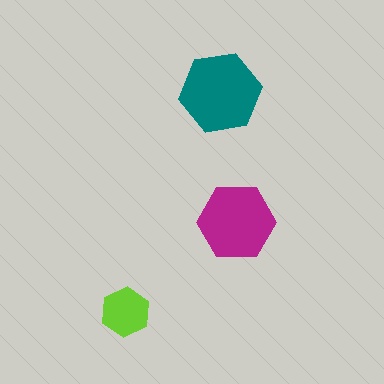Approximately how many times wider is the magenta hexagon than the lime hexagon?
About 1.5 times wider.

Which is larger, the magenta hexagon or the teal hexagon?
The teal one.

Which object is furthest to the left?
The lime hexagon is leftmost.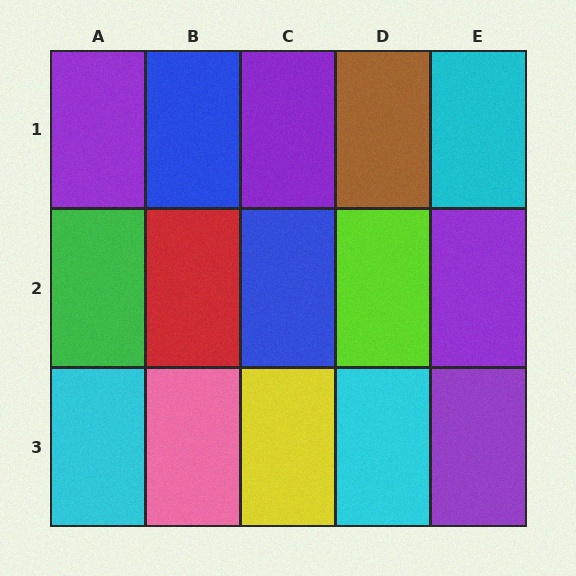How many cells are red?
1 cell is red.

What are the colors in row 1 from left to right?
Purple, blue, purple, brown, cyan.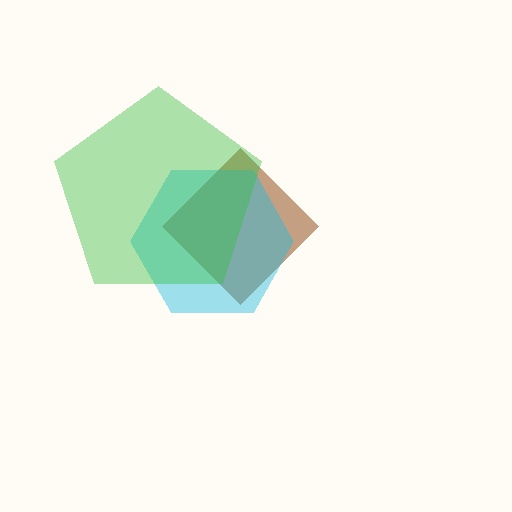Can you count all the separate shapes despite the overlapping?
Yes, there are 3 separate shapes.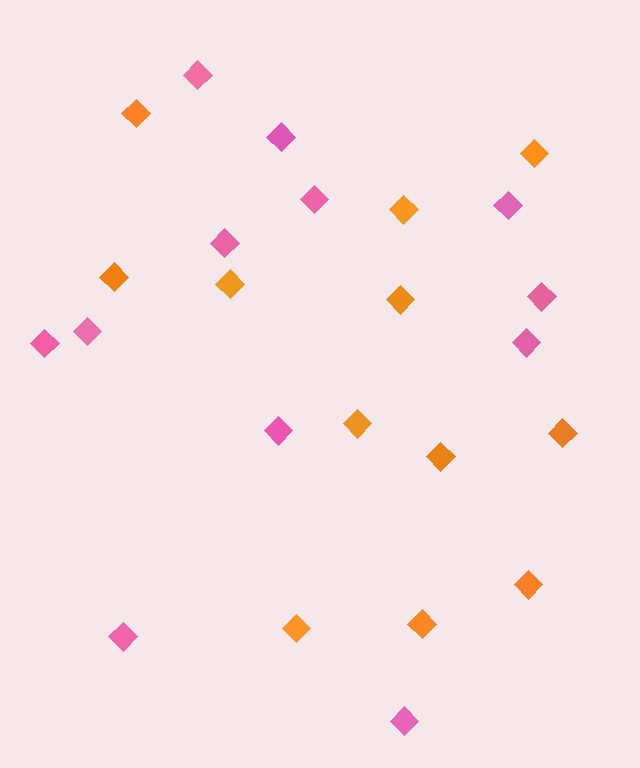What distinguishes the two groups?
There are 2 groups: one group of orange diamonds (12) and one group of pink diamonds (12).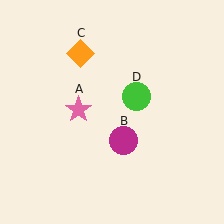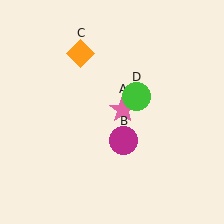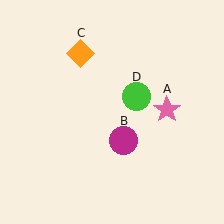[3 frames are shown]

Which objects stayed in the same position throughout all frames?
Magenta circle (object B) and orange diamond (object C) and green circle (object D) remained stationary.